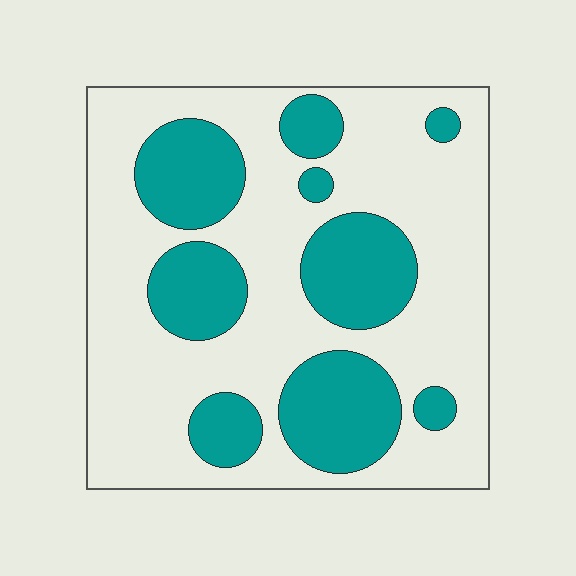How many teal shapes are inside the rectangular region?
9.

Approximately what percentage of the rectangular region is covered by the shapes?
Approximately 30%.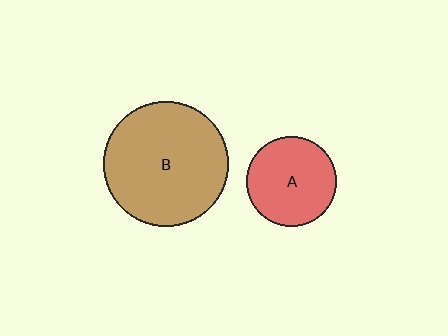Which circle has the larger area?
Circle B (brown).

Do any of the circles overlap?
No, none of the circles overlap.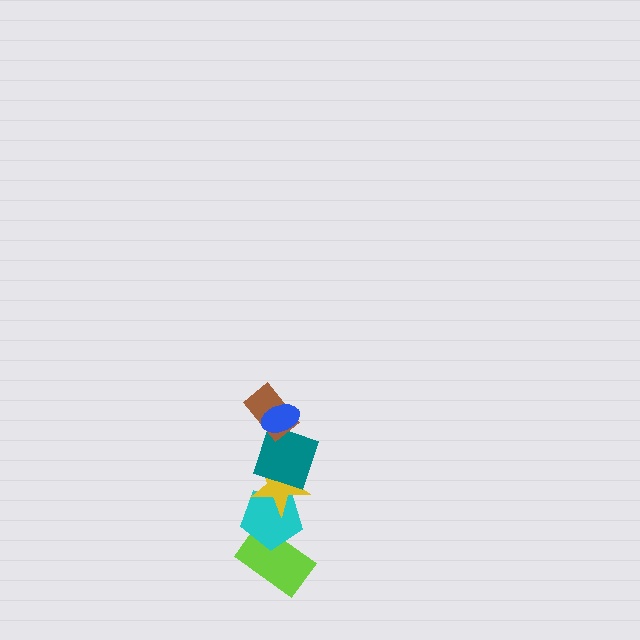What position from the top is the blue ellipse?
The blue ellipse is 1st from the top.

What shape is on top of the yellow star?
The teal square is on top of the yellow star.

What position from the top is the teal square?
The teal square is 3rd from the top.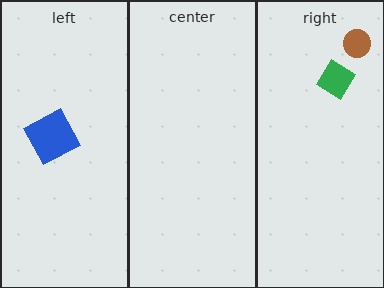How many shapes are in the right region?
2.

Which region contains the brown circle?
The right region.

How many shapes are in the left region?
1.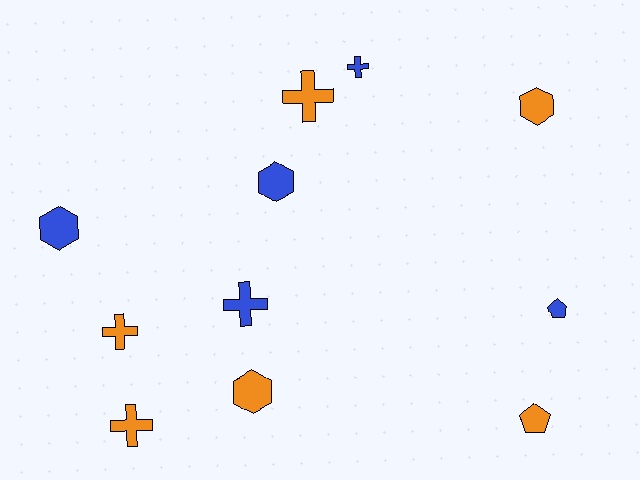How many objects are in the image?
There are 11 objects.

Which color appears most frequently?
Orange, with 6 objects.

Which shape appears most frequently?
Cross, with 5 objects.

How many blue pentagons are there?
There is 1 blue pentagon.